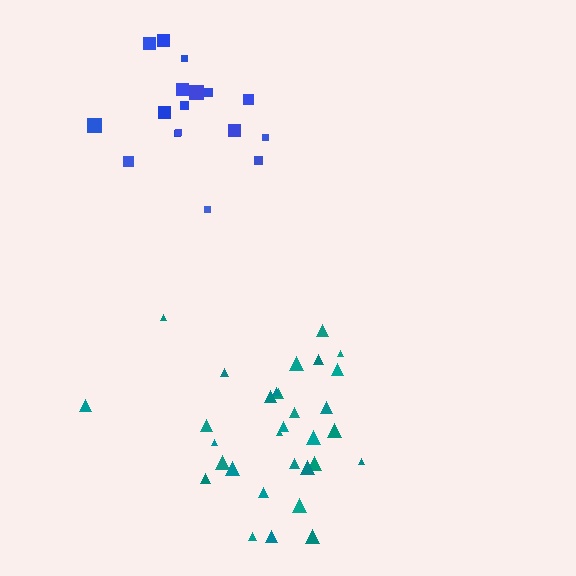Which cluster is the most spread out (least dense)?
Teal.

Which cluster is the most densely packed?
Blue.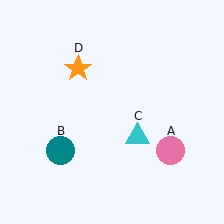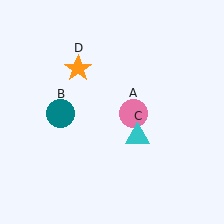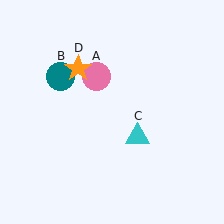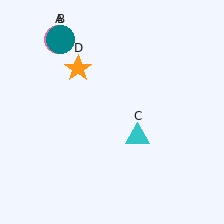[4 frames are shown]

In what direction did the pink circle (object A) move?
The pink circle (object A) moved up and to the left.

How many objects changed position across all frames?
2 objects changed position: pink circle (object A), teal circle (object B).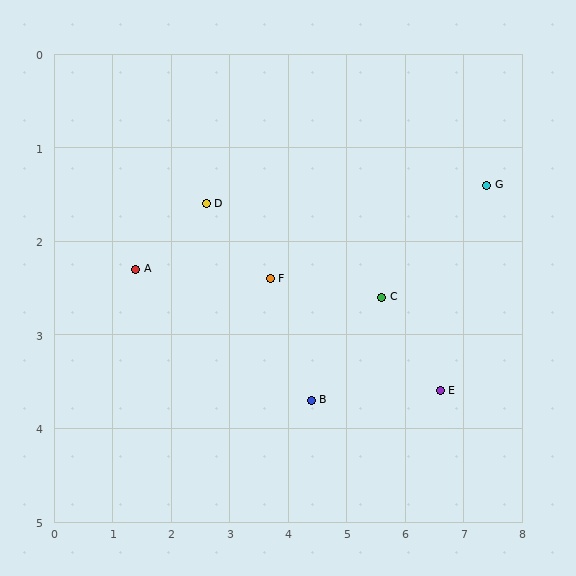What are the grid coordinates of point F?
Point F is at approximately (3.7, 2.4).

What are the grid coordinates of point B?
Point B is at approximately (4.4, 3.7).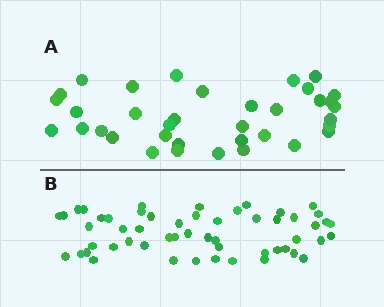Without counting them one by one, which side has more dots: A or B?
Region B (the bottom region) has more dots.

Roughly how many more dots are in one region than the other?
Region B has approximately 20 more dots than region A.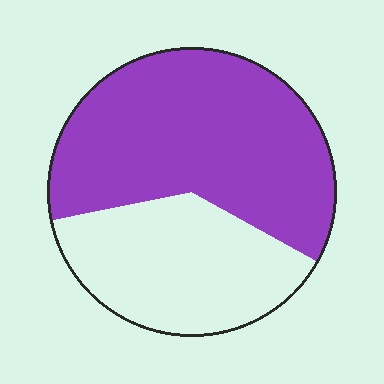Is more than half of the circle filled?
Yes.